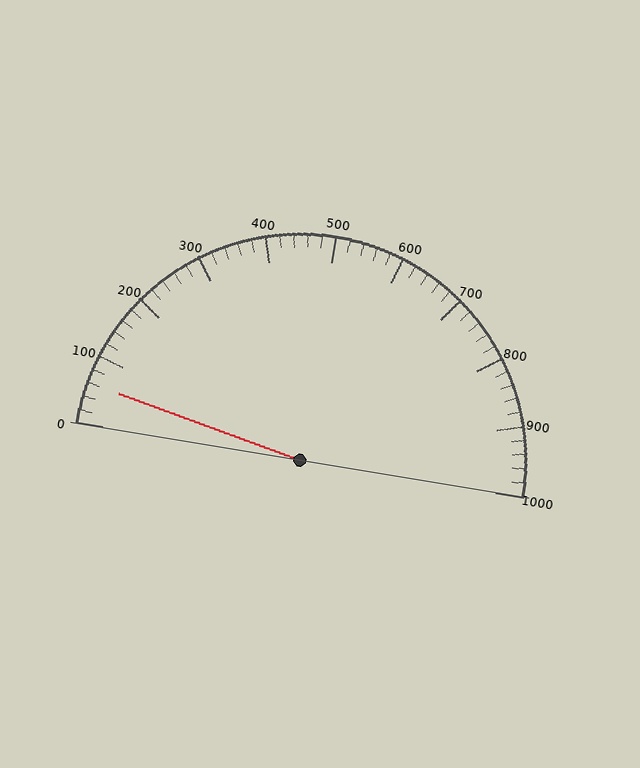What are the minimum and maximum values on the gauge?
The gauge ranges from 0 to 1000.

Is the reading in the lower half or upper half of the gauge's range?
The reading is in the lower half of the range (0 to 1000).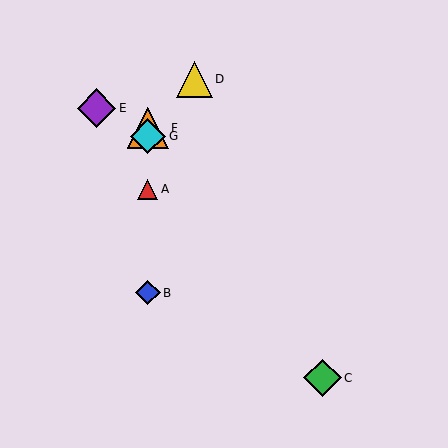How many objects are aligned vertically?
4 objects (A, B, F, G) are aligned vertically.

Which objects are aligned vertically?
Objects A, B, F, G are aligned vertically.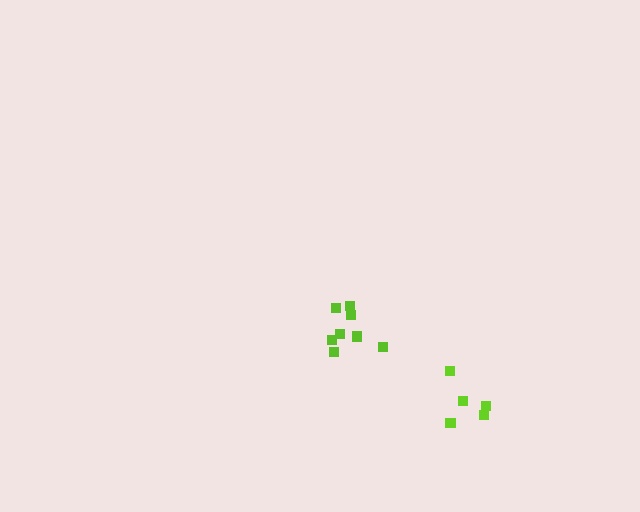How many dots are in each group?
Group 1: 5 dots, Group 2: 8 dots (13 total).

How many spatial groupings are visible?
There are 2 spatial groupings.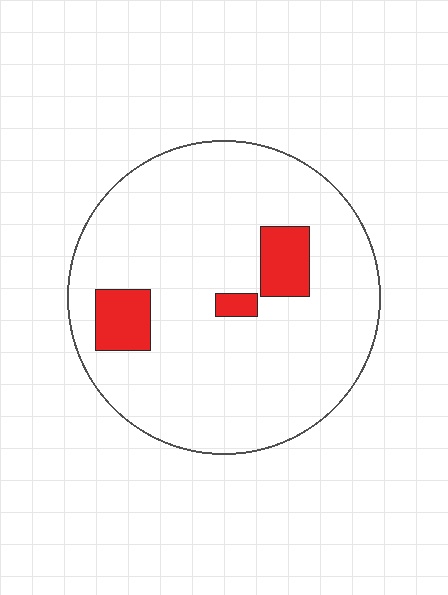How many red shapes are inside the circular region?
3.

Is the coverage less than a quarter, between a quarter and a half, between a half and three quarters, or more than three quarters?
Less than a quarter.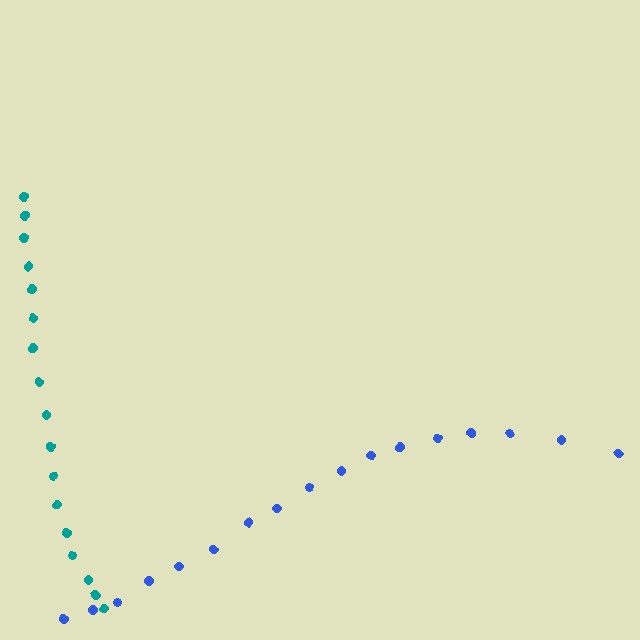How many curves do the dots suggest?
There are 2 distinct paths.